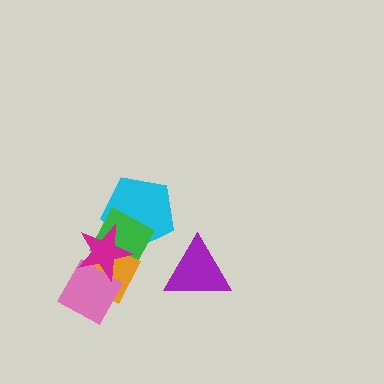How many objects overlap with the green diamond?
4 objects overlap with the green diamond.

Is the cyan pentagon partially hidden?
Yes, it is partially covered by another shape.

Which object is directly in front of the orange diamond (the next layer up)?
The pink diamond is directly in front of the orange diamond.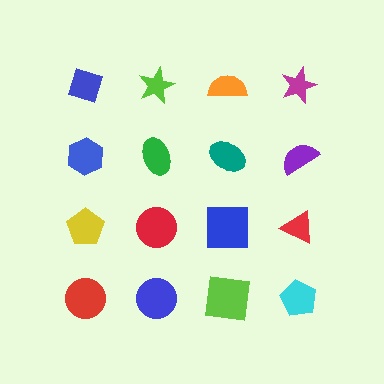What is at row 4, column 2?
A blue circle.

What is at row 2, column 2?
A green ellipse.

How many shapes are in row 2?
4 shapes.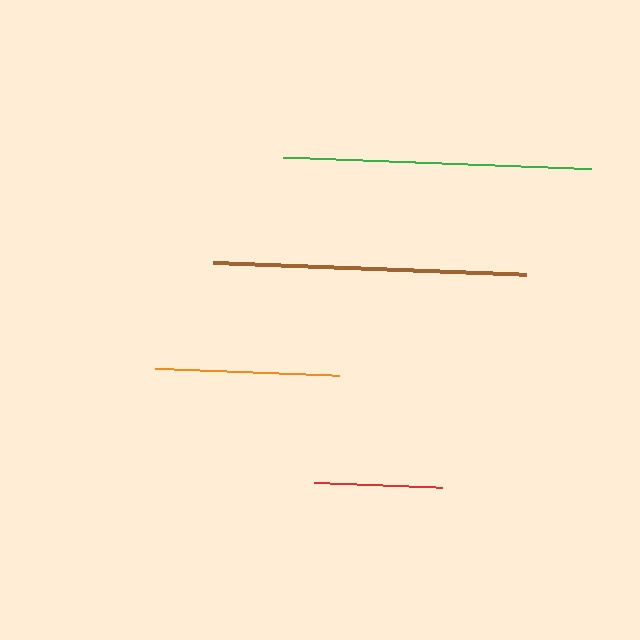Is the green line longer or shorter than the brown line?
The brown line is longer than the green line.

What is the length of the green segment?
The green segment is approximately 308 pixels long.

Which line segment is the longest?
The brown line is the longest at approximately 313 pixels.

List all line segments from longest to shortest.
From longest to shortest: brown, green, orange, red.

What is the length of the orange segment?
The orange segment is approximately 184 pixels long.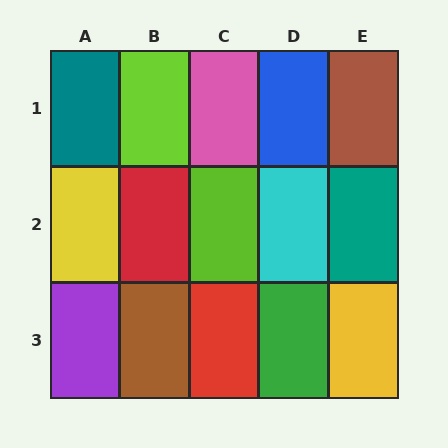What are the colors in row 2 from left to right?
Yellow, red, lime, cyan, teal.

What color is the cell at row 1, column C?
Pink.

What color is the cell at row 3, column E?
Yellow.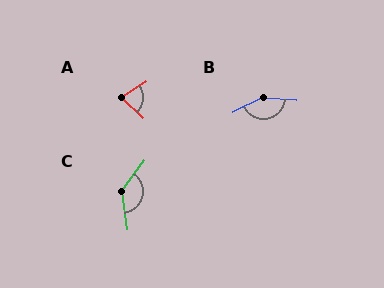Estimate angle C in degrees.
Approximately 135 degrees.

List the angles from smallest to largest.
A (76°), C (135°), B (148°).